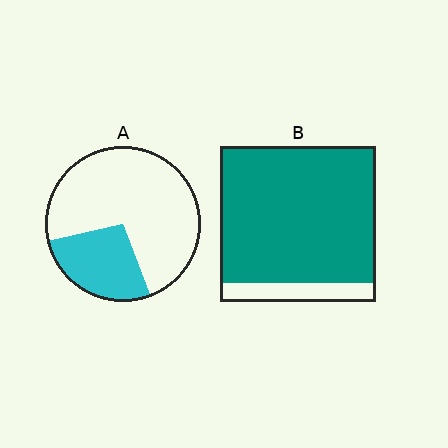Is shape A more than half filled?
No.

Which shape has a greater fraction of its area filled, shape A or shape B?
Shape B.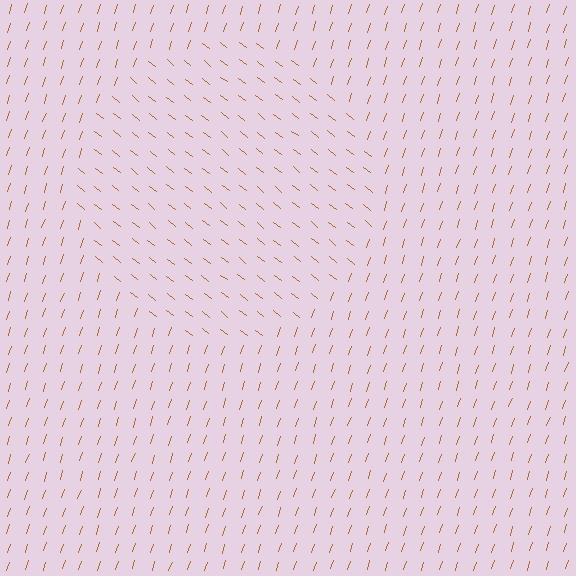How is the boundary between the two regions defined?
The boundary is defined purely by a change in line orientation (approximately 71 degrees difference). All lines are the same color and thickness.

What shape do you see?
I see a circle.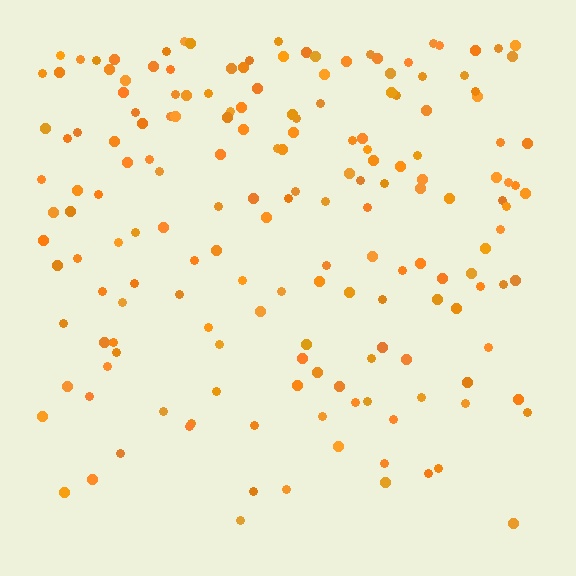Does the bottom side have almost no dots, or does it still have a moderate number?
Still a moderate number, just noticeably fewer than the top.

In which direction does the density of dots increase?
From bottom to top, with the top side densest.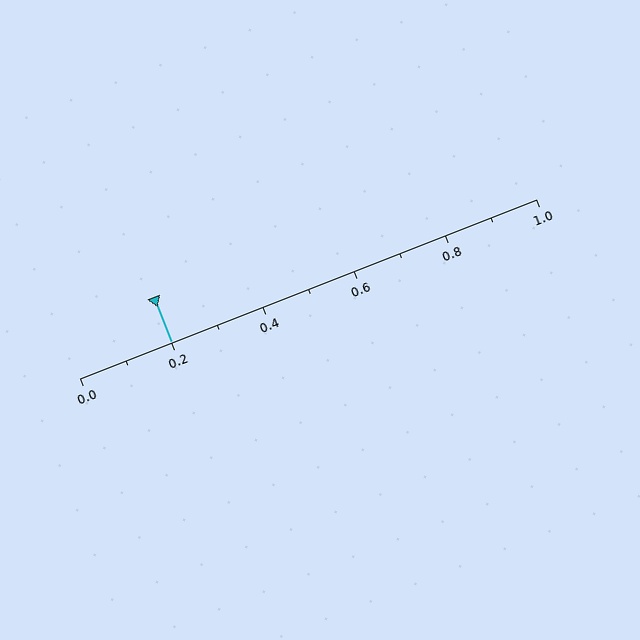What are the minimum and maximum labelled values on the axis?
The axis runs from 0.0 to 1.0.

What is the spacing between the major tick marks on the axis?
The major ticks are spaced 0.2 apart.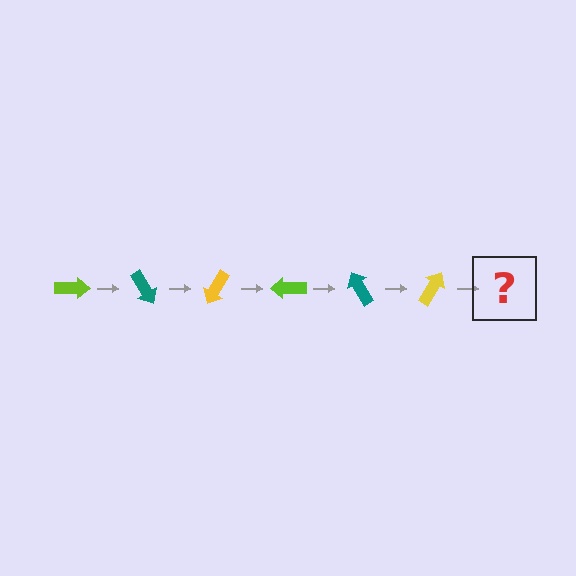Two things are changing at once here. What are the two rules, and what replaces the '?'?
The two rules are that it rotates 60 degrees each step and the color cycles through lime, teal, and yellow. The '?' should be a lime arrow, rotated 360 degrees from the start.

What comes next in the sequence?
The next element should be a lime arrow, rotated 360 degrees from the start.